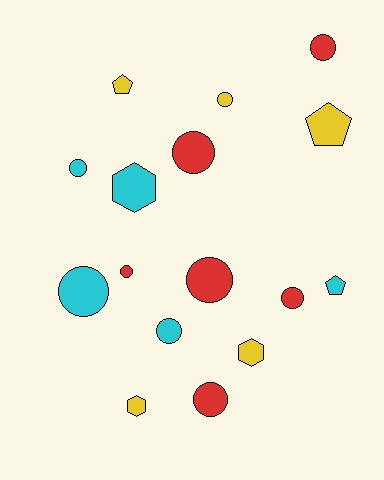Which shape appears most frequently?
Circle, with 10 objects.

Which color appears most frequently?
Red, with 6 objects.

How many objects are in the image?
There are 16 objects.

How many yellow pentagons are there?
There are 2 yellow pentagons.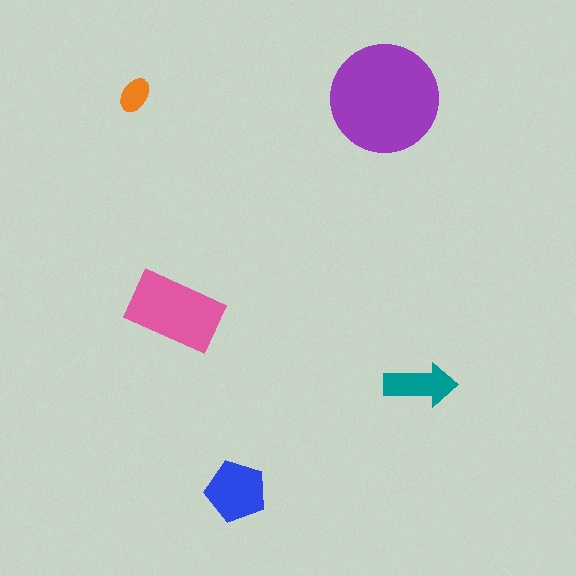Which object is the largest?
The purple circle.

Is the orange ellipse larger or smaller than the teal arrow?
Smaller.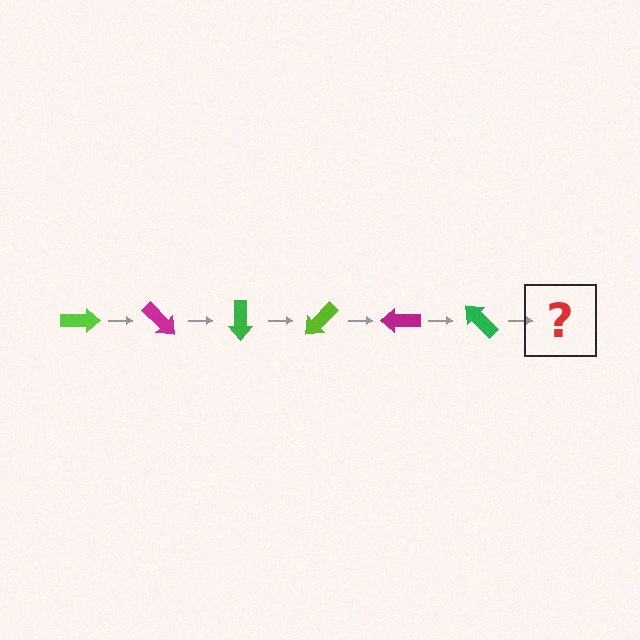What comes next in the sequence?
The next element should be a lime arrow, rotated 270 degrees from the start.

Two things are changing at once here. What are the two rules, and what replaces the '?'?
The two rules are that it rotates 45 degrees each step and the color cycles through lime, magenta, and green. The '?' should be a lime arrow, rotated 270 degrees from the start.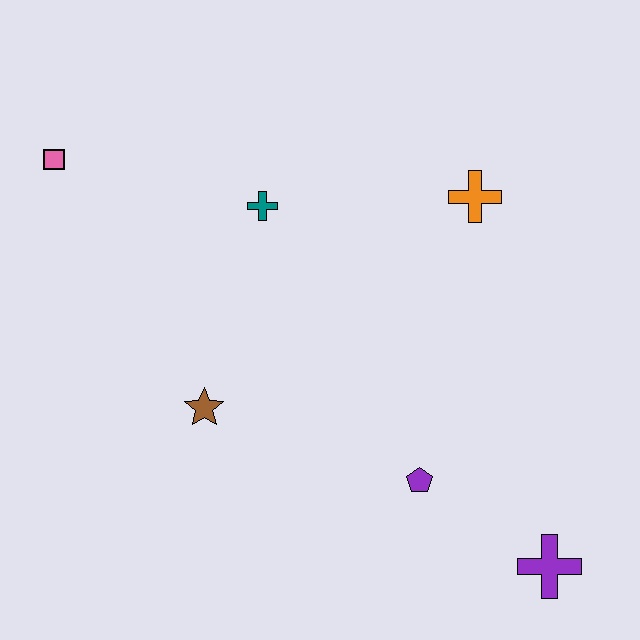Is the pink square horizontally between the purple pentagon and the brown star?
No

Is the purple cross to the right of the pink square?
Yes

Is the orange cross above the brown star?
Yes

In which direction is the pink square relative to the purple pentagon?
The pink square is to the left of the purple pentagon.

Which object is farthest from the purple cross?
The pink square is farthest from the purple cross.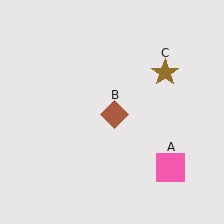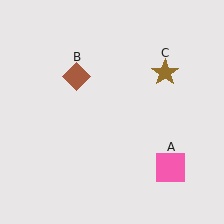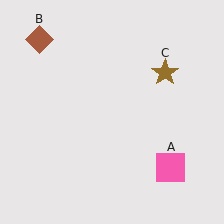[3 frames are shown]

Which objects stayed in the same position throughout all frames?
Pink square (object A) and brown star (object C) remained stationary.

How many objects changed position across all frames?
1 object changed position: brown diamond (object B).